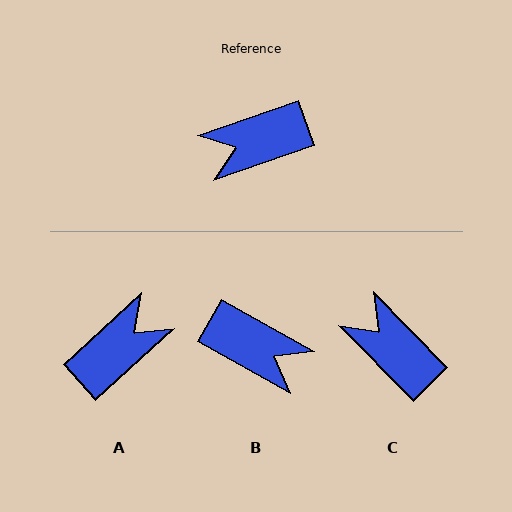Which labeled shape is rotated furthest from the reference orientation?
A, about 157 degrees away.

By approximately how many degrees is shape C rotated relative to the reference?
Approximately 65 degrees clockwise.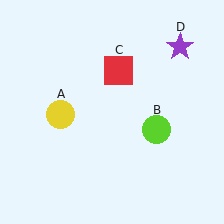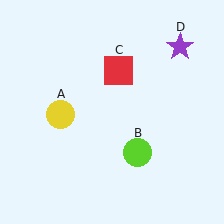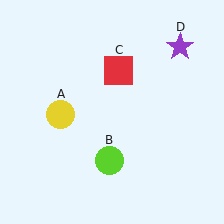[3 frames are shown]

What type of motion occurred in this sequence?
The lime circle (object B) rotated clockwise around the center of the scene.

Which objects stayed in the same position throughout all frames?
Yellow circle (object A) and red square (object C) and purple star (object D) remained stationary.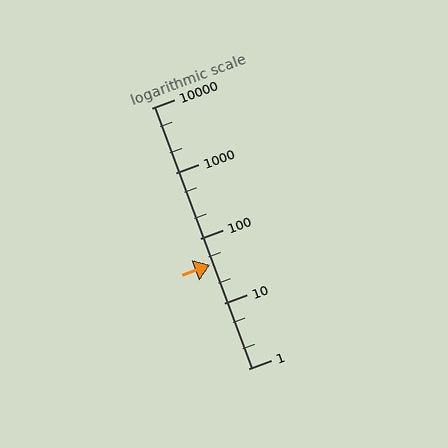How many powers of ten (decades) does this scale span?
The scale spans 4 decades, from 1 to 10000.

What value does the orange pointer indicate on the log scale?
The pointer indicates approximately 39.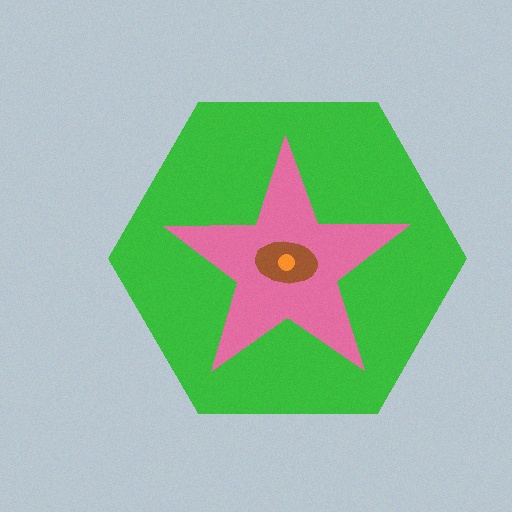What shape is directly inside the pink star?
The brown ellipse.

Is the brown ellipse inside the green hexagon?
Yes.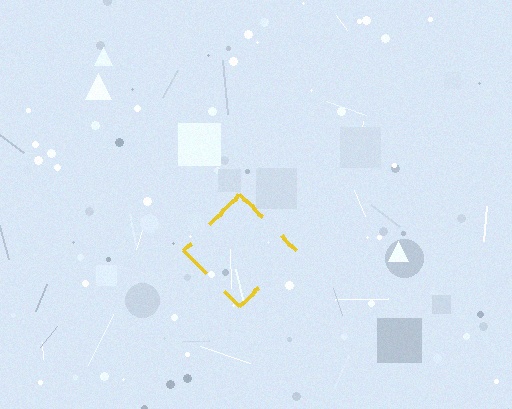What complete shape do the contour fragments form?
The contour fragments form a diamond.